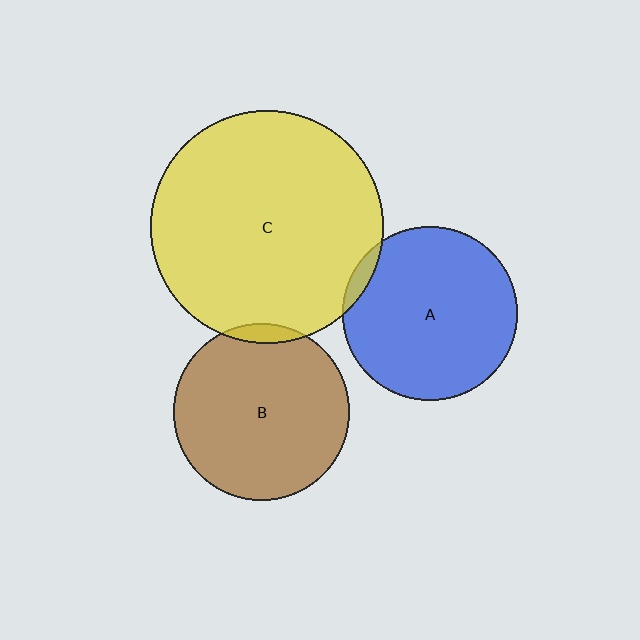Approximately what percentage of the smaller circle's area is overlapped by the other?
Approximately 5%.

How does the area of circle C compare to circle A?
Approximately 1.8 times.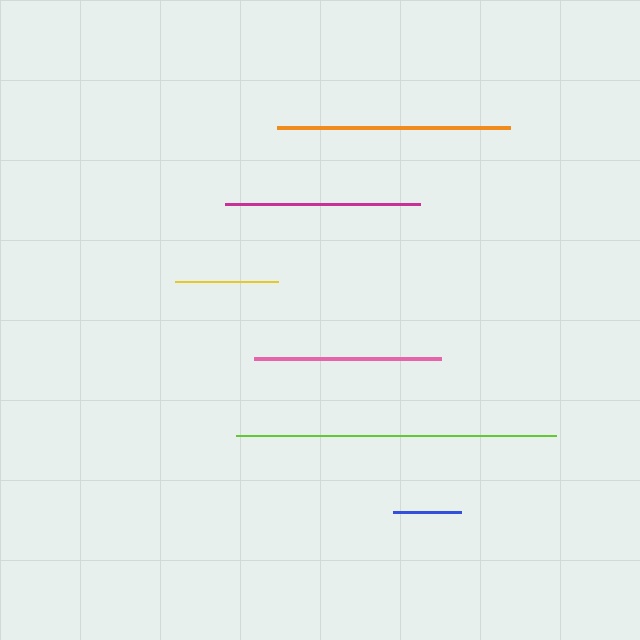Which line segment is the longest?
The lime line is the longest at approximately 320 pixels.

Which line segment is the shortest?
The blue line is the shortest at approximately 68 pixels.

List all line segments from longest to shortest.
From longest to shortest: lime, orange, magenta, pink, yellow, blue.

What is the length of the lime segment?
The lime segment is approximately 320 pixels long.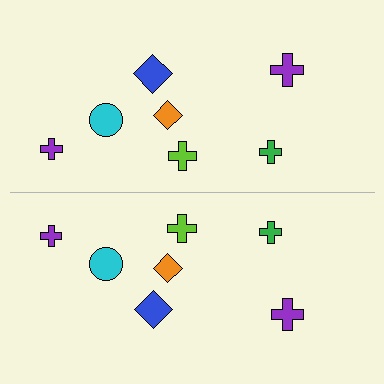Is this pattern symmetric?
Yes, this pattern has bilateral (reflection) symmetry.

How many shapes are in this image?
There are 14 shapes in this image.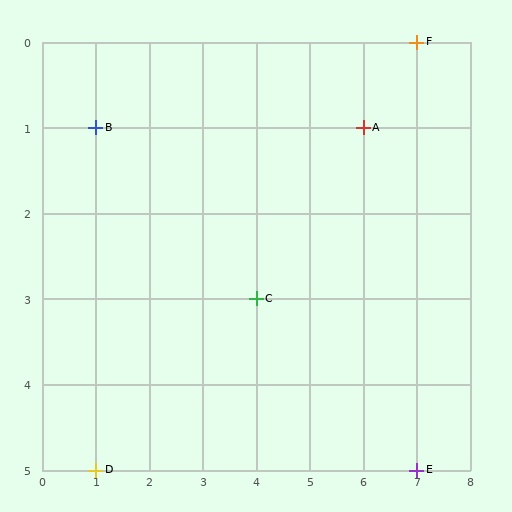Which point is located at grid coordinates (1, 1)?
Point B is at (1, 1).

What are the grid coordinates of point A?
Point A is at grid coordinates (6, 1).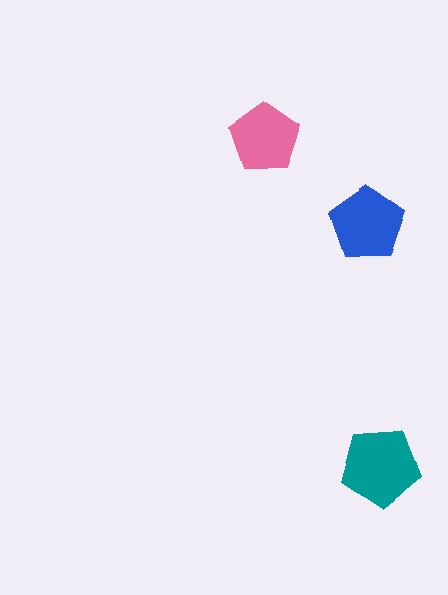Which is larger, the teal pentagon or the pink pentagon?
The teal one.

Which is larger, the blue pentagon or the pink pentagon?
The blue one.